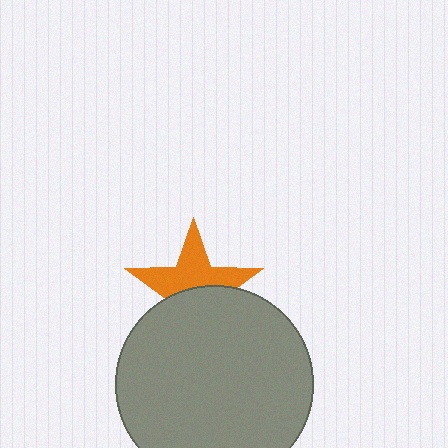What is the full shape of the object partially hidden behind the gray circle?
The partially hidden object is an orange star.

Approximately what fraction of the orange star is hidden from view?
Roughly 47% of the orange star is hidden behind the gray circle.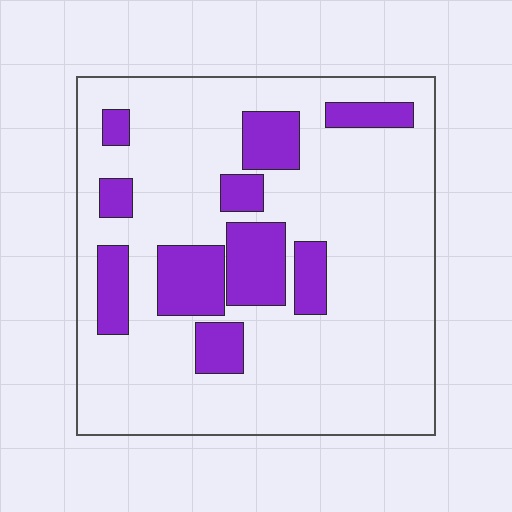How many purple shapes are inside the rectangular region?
10.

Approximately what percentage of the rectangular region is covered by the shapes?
Approximately 20%.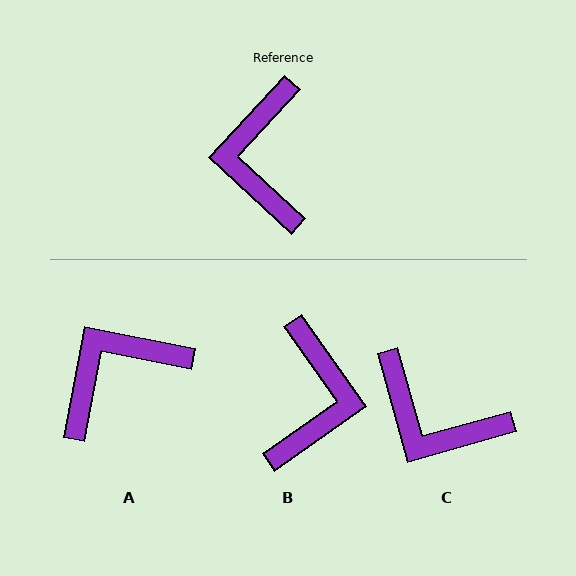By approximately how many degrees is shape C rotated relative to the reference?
Approximately 58 degrees counter-clockwise.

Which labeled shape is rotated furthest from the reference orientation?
B, about 168 degrees away.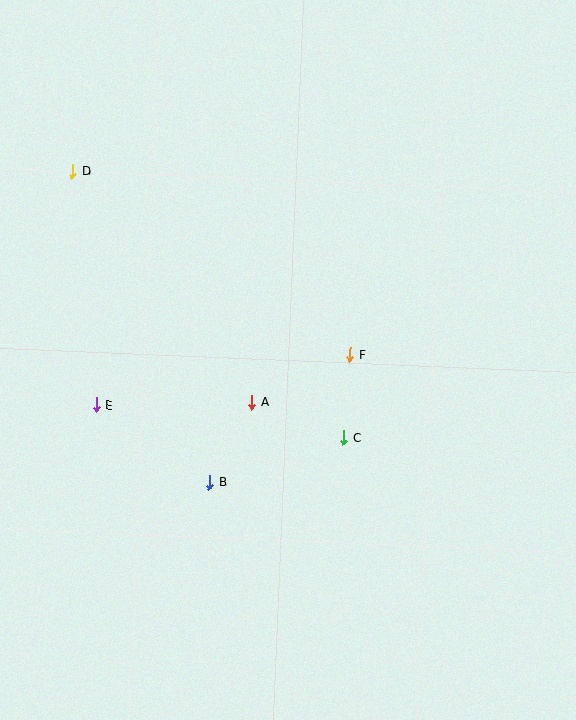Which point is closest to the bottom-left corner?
Point B is closest to the bottom-left corner.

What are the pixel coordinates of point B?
Point B is at (210, 482).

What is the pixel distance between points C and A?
The distance between C and A is 98 pixels.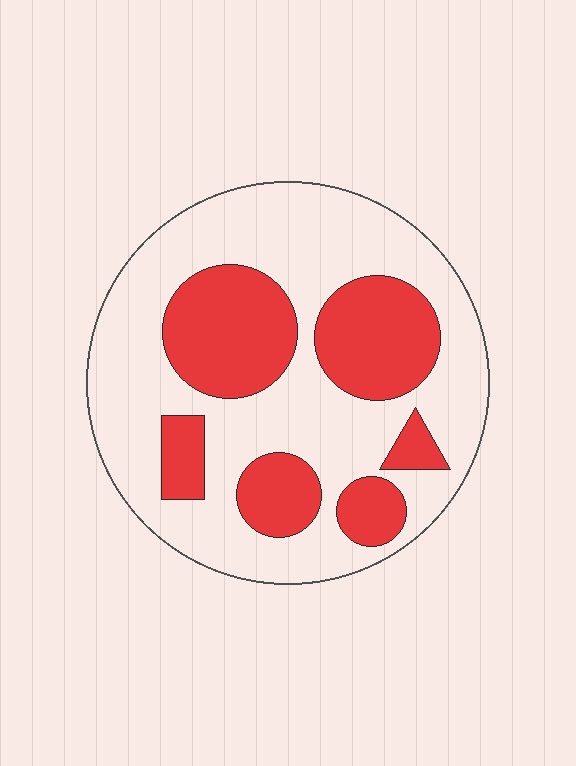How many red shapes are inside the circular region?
6.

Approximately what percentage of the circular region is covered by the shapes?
Approximately 35%.